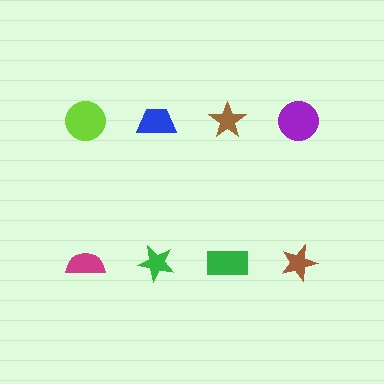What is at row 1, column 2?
A blue trapezoid.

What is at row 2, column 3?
A green rectangle.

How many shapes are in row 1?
4 shapes.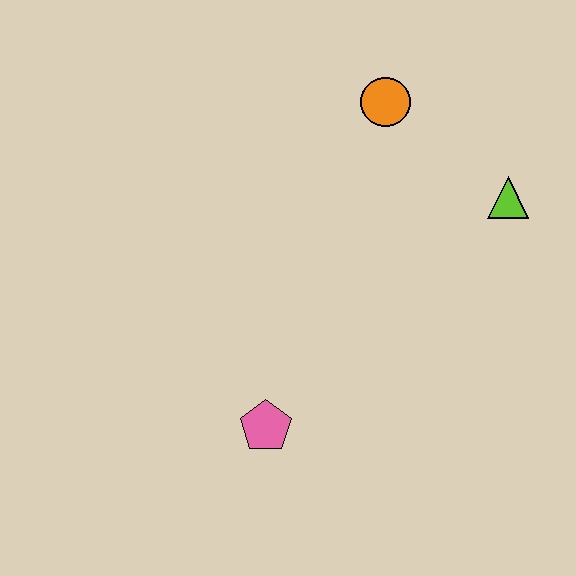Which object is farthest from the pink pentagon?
The orange circle is farthest from the pink pentagon.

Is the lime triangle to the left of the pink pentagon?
No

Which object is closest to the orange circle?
The lime triangle is closest to the orange circle.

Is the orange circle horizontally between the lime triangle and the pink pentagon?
Yes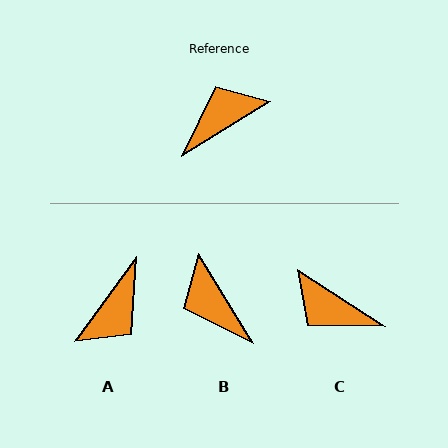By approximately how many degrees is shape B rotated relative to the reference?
Approximately 90 degrees counter-clockwise.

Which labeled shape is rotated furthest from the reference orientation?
A, about 158 degrees away.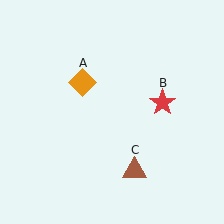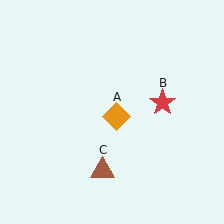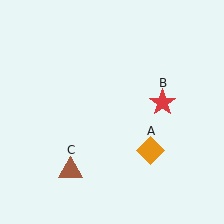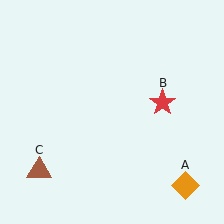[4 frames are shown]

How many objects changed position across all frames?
2 objects changed position: orange diamond (object A), brown triangle (object C).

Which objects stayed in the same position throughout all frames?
Red star (object B) remained stationary.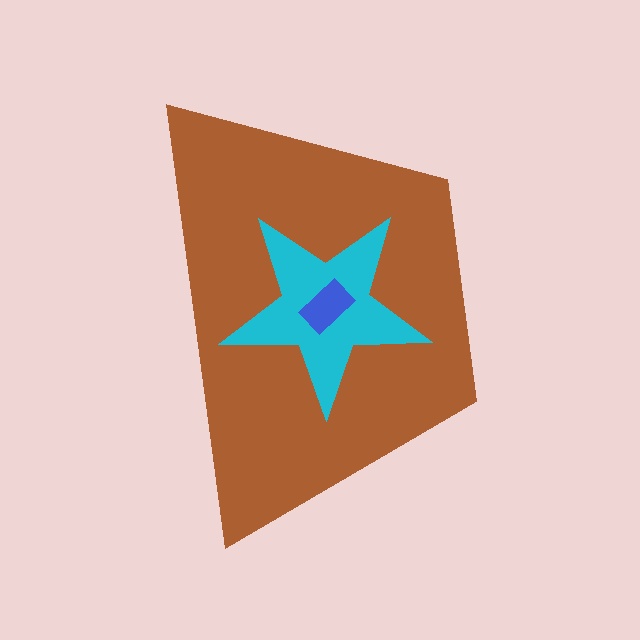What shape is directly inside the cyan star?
The blue rectangle.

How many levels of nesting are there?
3.